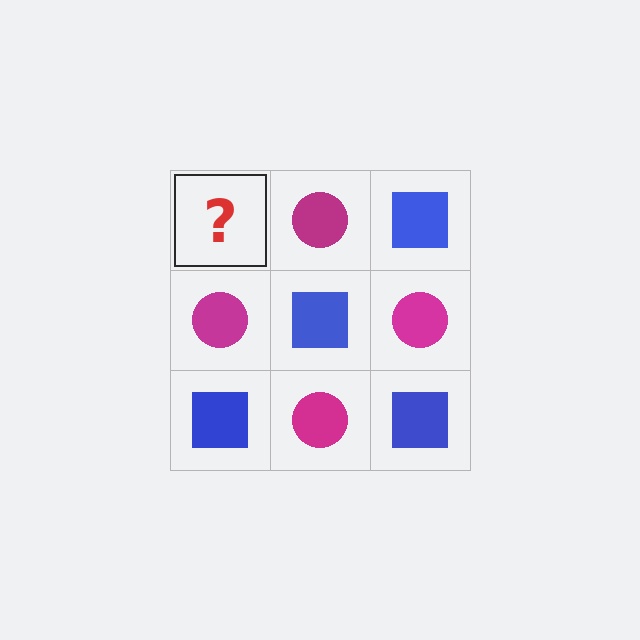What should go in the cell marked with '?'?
The missing cell should contain a blue square.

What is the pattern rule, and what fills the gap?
The rule is that it alternates blue square and magenta circle in a checkerboard pattern. The gap should be filled with a blue square.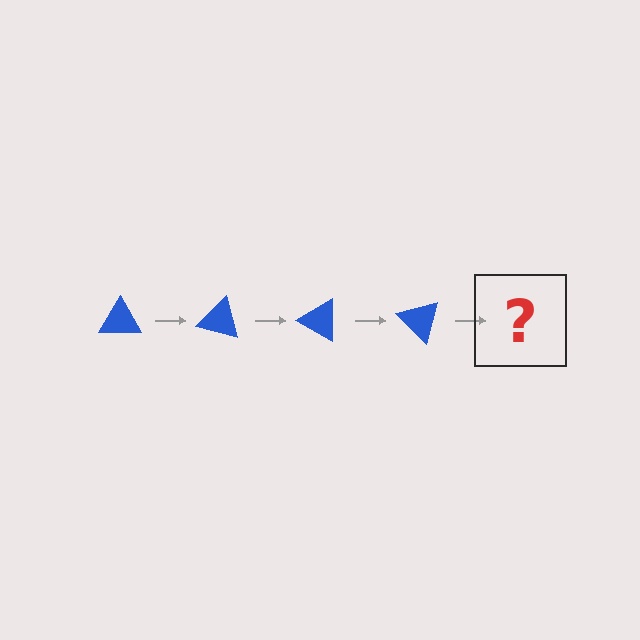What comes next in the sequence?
The next element should be a blue triangle rotated 60 degrees.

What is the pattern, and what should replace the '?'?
The pattern is that the triangle rotates 15 degrees each step. The '?' should be a blue triangle rotated 60 degrees.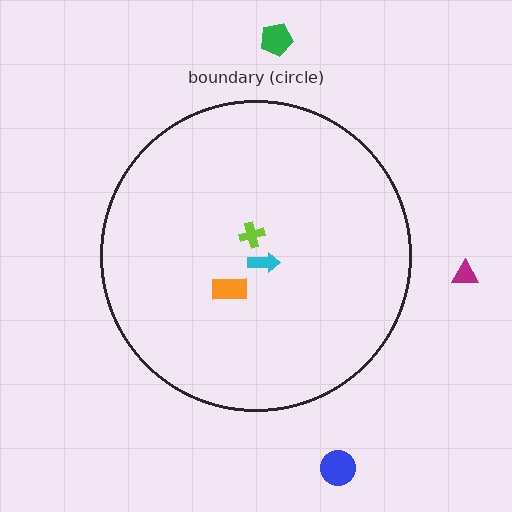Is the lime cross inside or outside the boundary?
Inside.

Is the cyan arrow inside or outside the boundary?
Inside.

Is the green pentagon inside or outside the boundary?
Outside.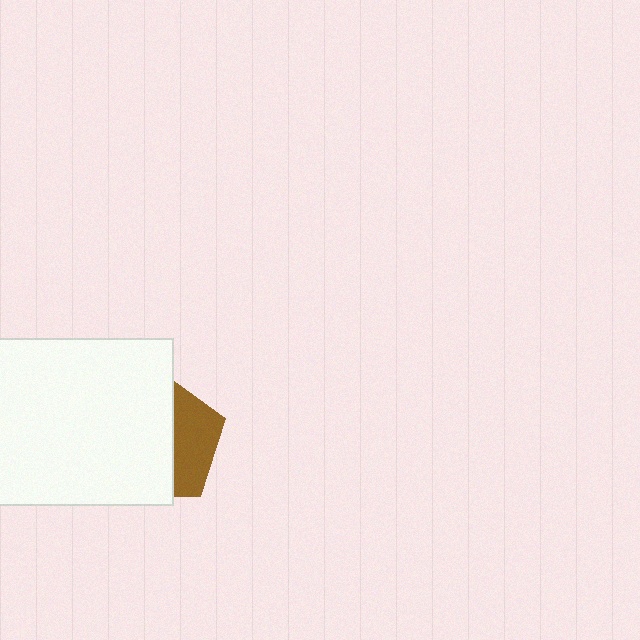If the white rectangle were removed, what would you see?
You would see the complete brown pentagon.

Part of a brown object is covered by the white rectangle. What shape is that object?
It is a pentagon.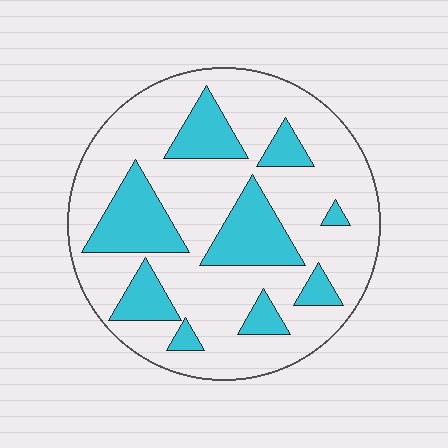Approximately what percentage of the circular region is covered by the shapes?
Approximately 25%.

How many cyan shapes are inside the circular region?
9.